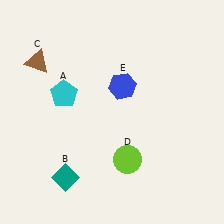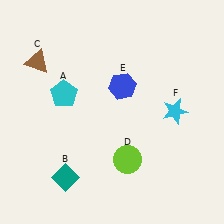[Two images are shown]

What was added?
A cyan star (F) was added in Image 2.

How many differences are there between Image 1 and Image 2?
There is 1 difference between the two images.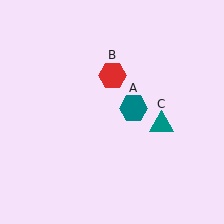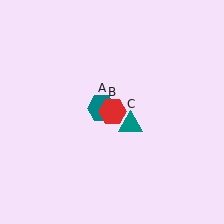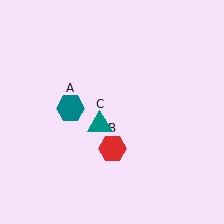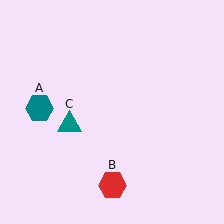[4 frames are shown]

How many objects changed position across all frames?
3 objects changed position: teal hexagon (object A), red hexagon (object B), teal triangle (object C).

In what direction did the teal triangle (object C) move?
The teal triangle (object C) moved left.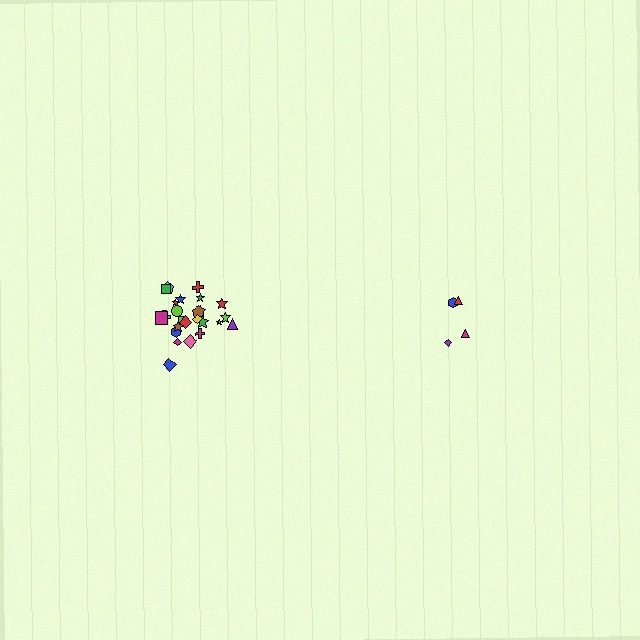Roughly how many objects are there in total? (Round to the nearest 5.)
Roughly 30 objects in total.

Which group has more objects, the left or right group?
The left group.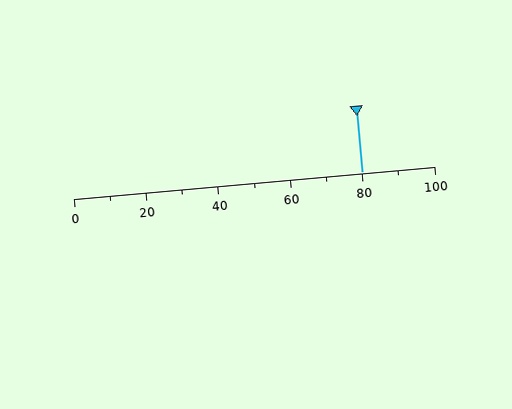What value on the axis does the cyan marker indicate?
The marker indicates approximately 80.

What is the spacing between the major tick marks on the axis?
The major ticks are spaced 20 apart.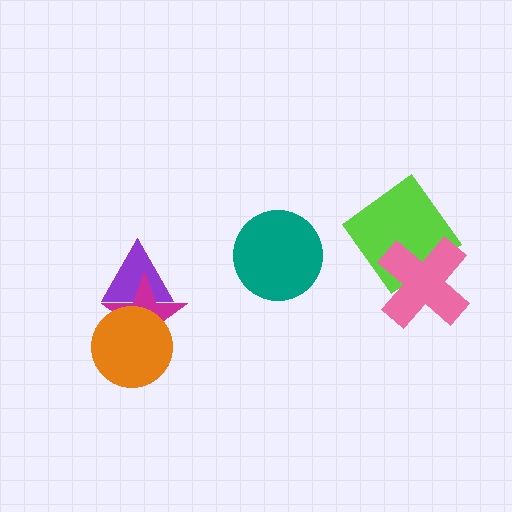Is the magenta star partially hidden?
Yes, it is partially covered by another shape.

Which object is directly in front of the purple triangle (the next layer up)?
The magenta star is directly in front of the purple triangle.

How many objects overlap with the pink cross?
1 object overlaps with the pink cross.